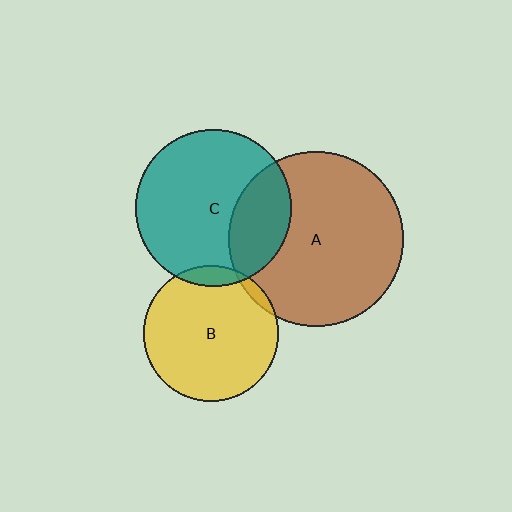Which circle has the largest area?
Circle A (brown).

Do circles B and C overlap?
Yes.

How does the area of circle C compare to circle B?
Approximately 1.3 times.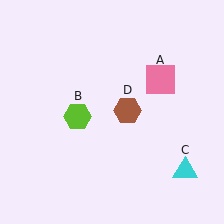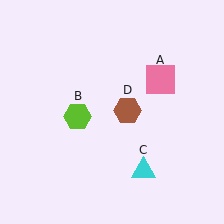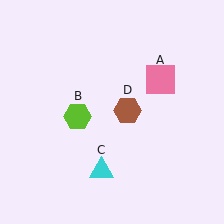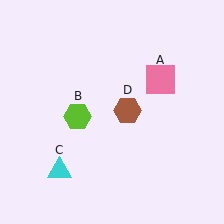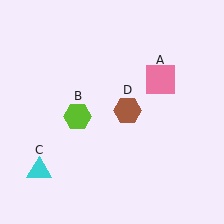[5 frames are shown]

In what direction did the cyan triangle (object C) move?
The cyan triangle (object C) moved left.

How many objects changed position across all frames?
1 object changed position: cyan triangle (object C).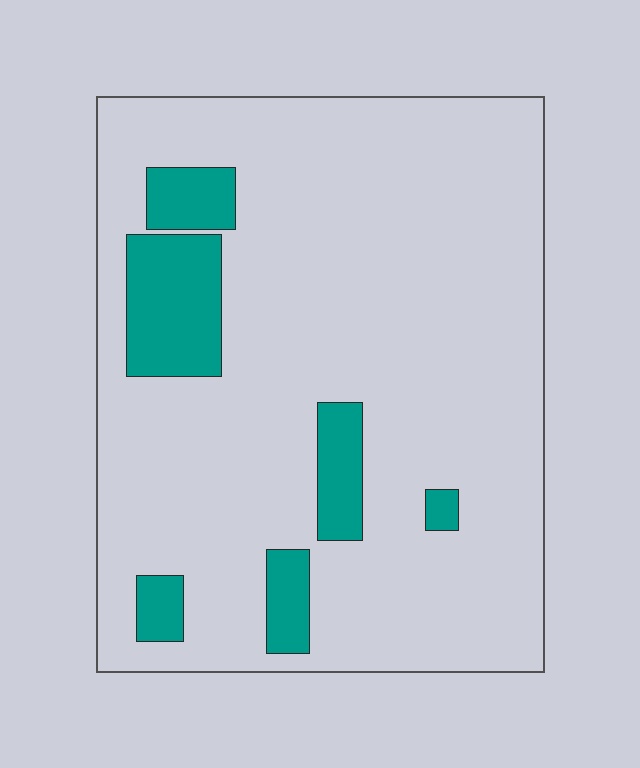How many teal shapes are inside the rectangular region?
6.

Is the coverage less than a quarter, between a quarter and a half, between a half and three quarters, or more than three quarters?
Less than a quarter.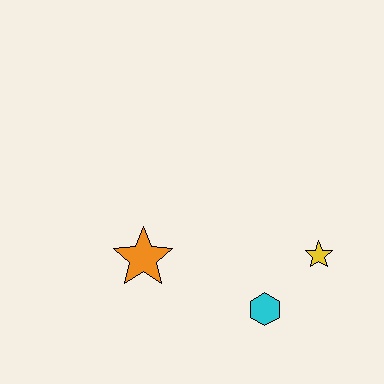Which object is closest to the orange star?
The cyan hexagon is closest to the orange star.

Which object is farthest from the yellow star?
The orange star is farthest from the yellow star.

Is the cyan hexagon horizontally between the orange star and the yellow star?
Yes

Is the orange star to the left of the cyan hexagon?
Yes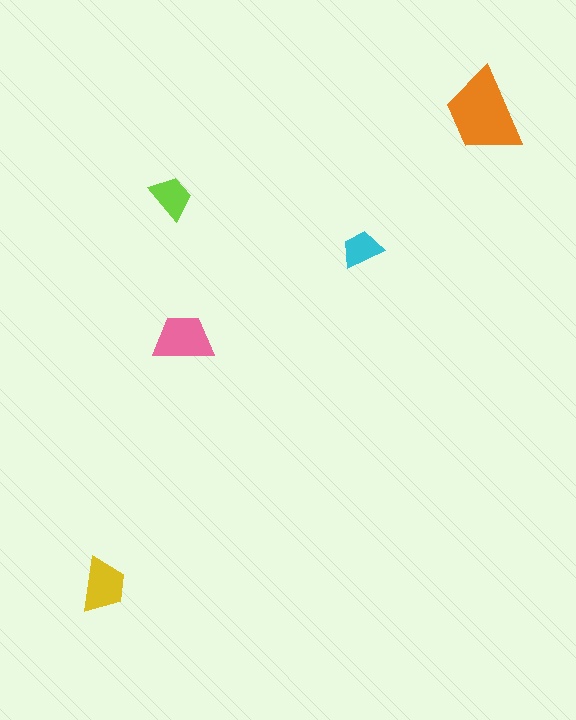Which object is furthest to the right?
The orange trapezoid is rightmost.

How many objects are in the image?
There are 5 objects in the image.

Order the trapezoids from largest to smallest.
the orange one, the pink one, the yellow one, the lime one, the cyan one.